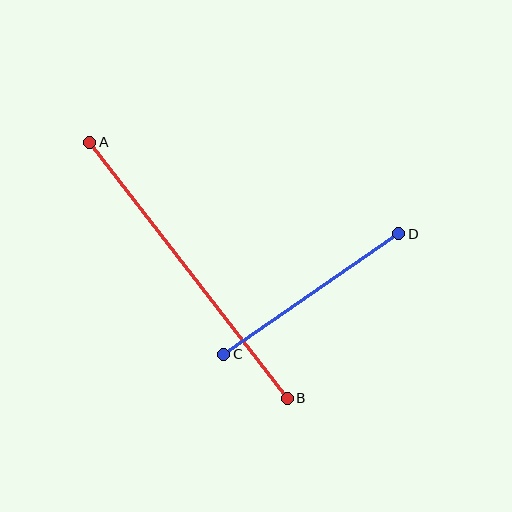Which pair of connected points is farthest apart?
Points A and B are farthest apart.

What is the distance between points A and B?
The distance is approximately 323 pixels.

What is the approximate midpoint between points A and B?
The midpoint is at approximately (188, 270) pixels.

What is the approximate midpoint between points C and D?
The midpoint is at approximately (311, 294) pixels.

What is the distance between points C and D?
The distance is approximately 212 pixels.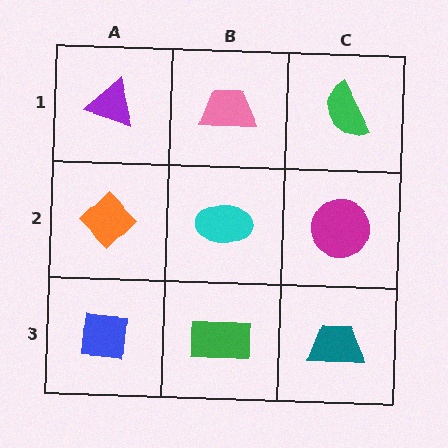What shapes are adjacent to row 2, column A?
A purple triangle (row 1, column A), a blue square (row 3, column A), a cyan ellipse (row 2, column B).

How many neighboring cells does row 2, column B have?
4.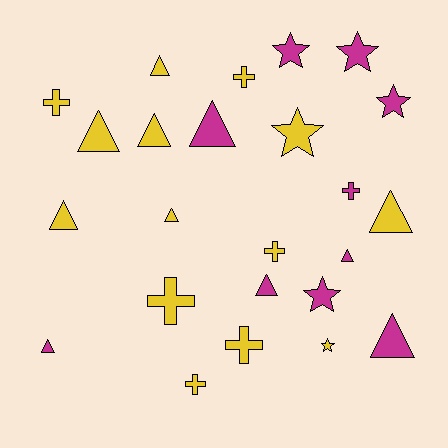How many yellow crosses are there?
There are 6 yellow crosses.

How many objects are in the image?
There are 24 objects.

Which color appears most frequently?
Yellow, with 14 objects.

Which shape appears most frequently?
Triangle, with 11 objects.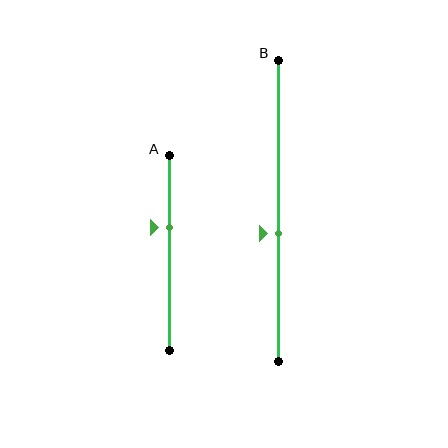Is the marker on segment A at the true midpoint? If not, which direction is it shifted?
No, the marker on segment A is shifted upward by about 13% of the segment length.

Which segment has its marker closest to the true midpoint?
Segment B has its marker closest to the true midpoint.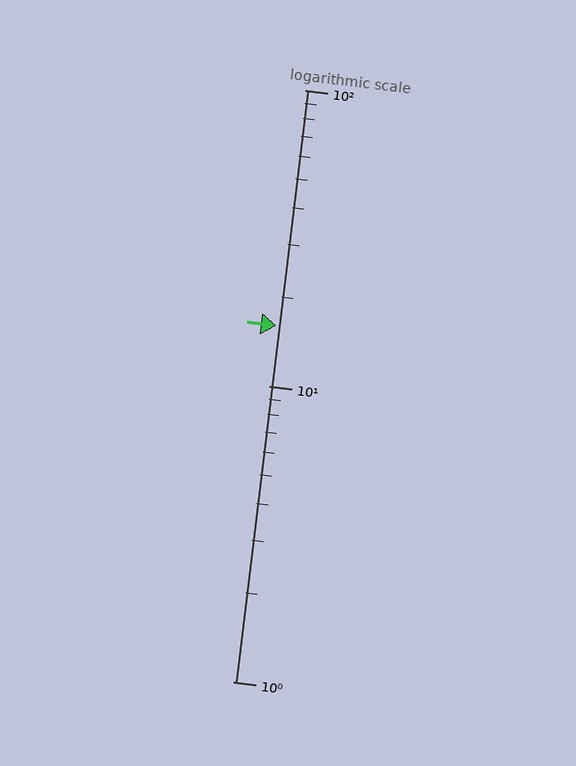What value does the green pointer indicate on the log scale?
The pointer indicates approximately 16.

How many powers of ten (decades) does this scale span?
The scale spans 2 decades, from 1 to 100.